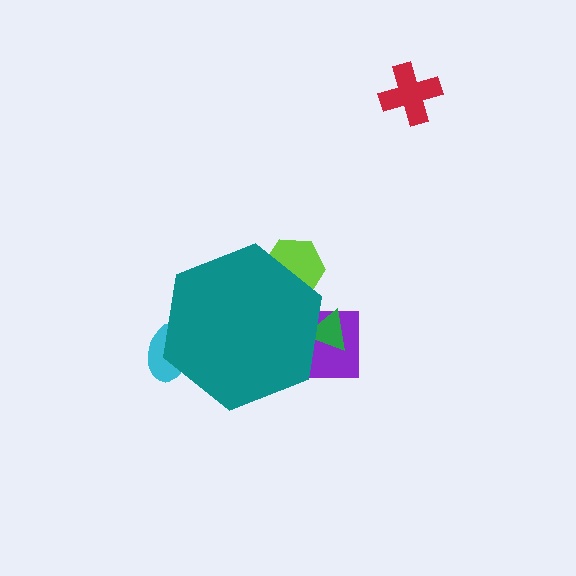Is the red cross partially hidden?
No, the red cross is fully visible.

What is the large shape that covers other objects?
A teal hexagon.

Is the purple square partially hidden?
Yes, the purple square is partially hidden behind the teal hexagon.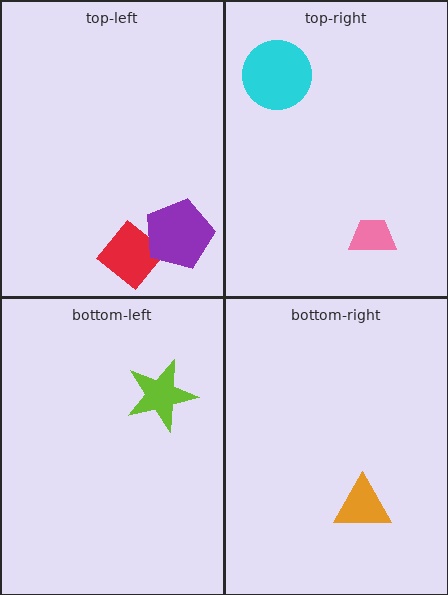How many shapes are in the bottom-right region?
1.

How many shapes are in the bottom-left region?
1.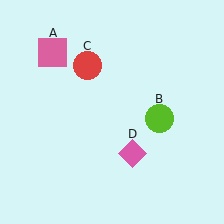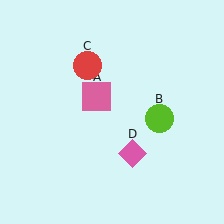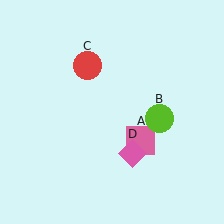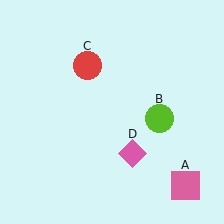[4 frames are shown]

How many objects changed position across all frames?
1 object changed position: pink square (object A).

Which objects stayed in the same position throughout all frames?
Lime circle (object B) and red circle (object C) and pink diamond (object D) remained stationary.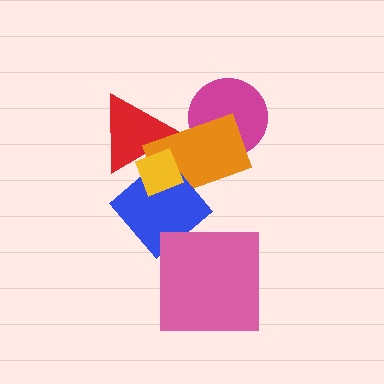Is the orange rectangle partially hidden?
Yes, it is partially covered by another shape.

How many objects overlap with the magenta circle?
1 object overlaps with the magenta circle.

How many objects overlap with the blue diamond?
2 objects overlap with the blue diamond.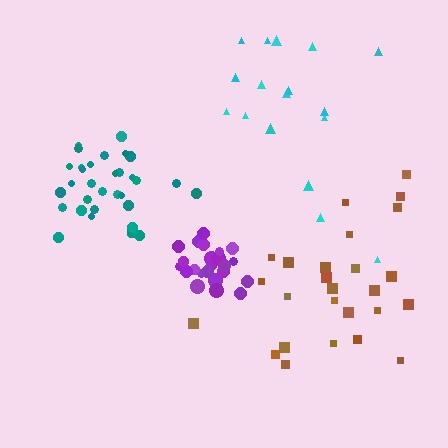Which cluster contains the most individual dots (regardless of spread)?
Teal (33).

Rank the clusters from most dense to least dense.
purple, teal, brown, cyan.